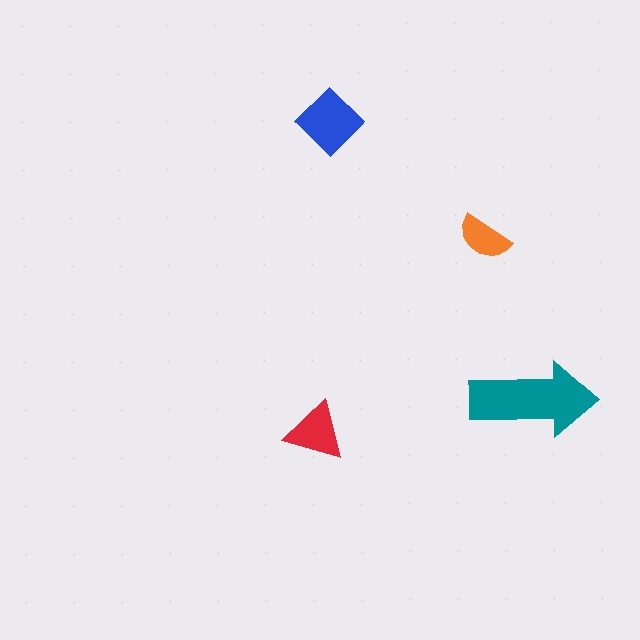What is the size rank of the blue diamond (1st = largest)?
2nd.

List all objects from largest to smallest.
The teal arrow, the blue diamond, the red triangle, the orange semicircle.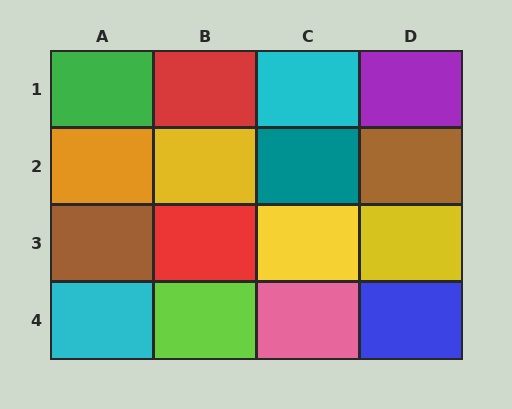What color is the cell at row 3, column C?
Yellow.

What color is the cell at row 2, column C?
Teal.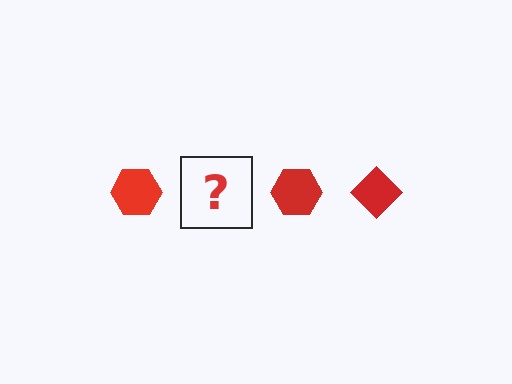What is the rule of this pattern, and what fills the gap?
The rule is that the pattern cycles through hexagon, diamond shapes in red. The gap should be filled with a red diamond.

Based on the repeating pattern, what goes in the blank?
The blank should be a red diamond.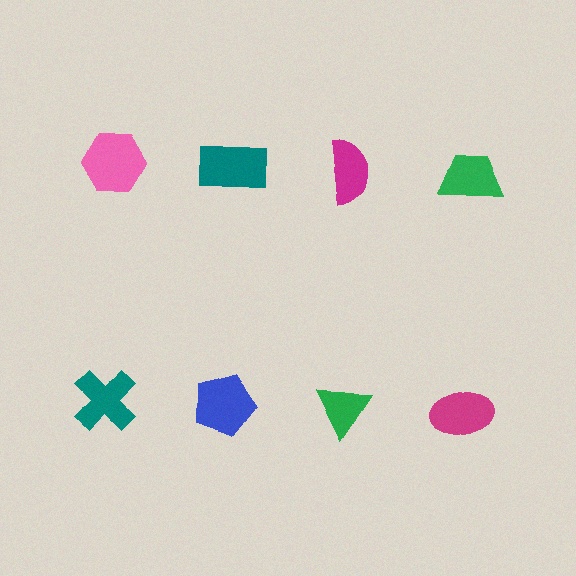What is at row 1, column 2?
A teal rectangle.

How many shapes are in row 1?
4 shapes.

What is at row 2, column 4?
A magenta ellipse.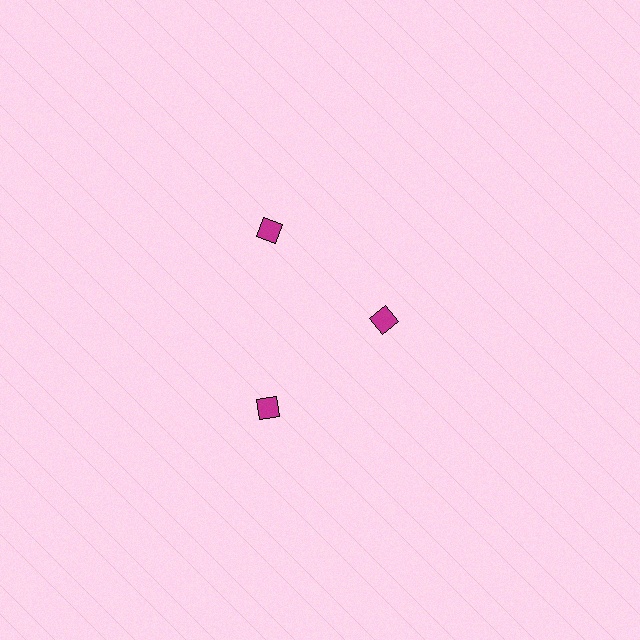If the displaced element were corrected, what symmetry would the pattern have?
It would have 3-fold rotational symmetry — the pattern would map onto itself every 120 degrees.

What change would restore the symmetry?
The symmetry would be restored by moving it outward, back onto the ring so that all 3 diamonds sit at equal angles and equal distance from the center.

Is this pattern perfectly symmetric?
No. The 3 magenta diamonds are arranged in a ring, but one element near the 3 o'clock position is pulled inward toward the center, breaking the 3-fold rotational symmetry.